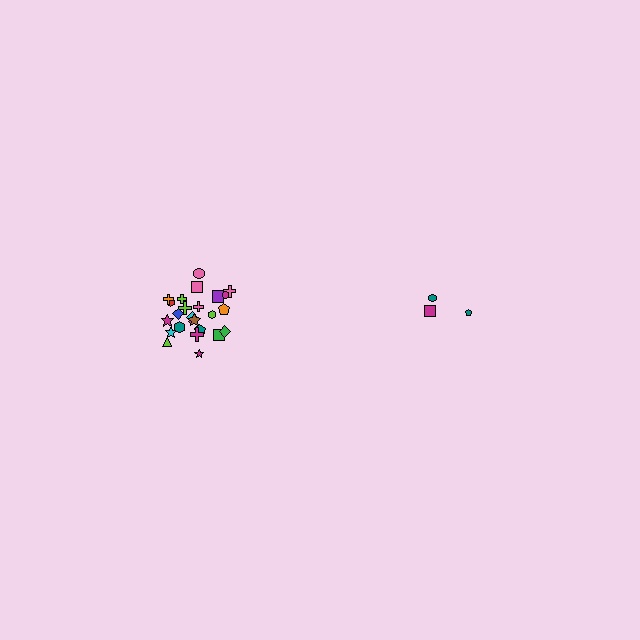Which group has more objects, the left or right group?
The left group.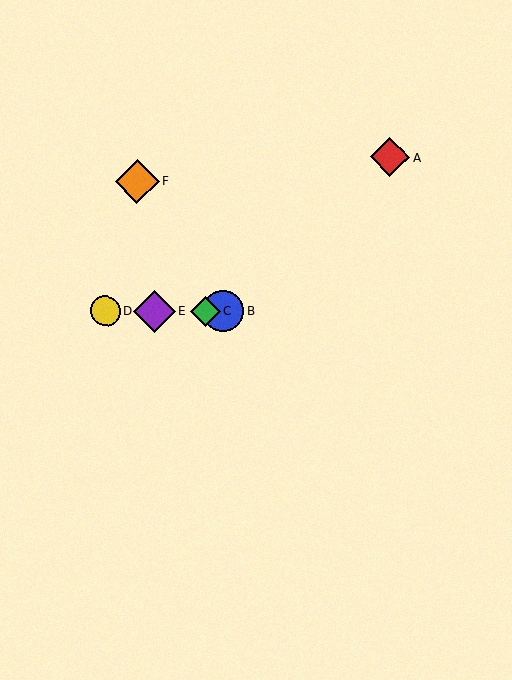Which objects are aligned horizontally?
Objects B, C, D, E are aligned horizontally.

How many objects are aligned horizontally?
4 objects (B, C, D, E) are aligned horizontally.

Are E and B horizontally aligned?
Yes, both are at y≈311.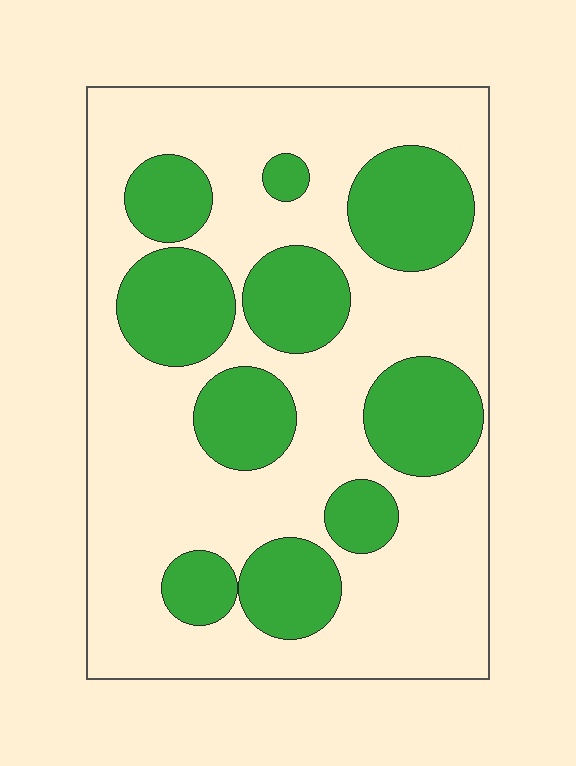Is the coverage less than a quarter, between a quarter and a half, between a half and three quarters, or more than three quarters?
Between a quarter and a half.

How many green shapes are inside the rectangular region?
10.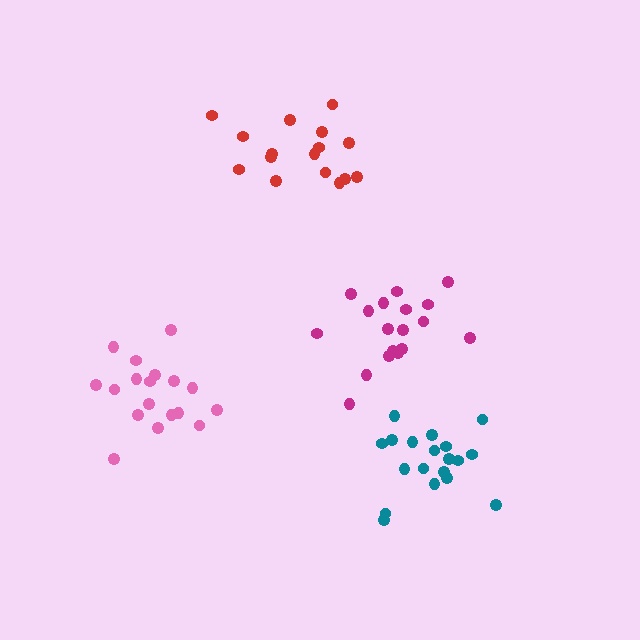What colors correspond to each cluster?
The clusters are colored: pink, red, teal, magenta.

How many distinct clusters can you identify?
There are 4 distinct clusters.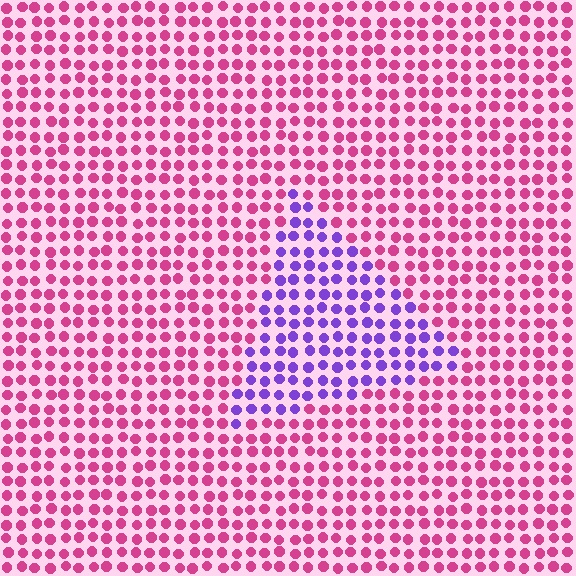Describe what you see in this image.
The image is filled with small magenta elements in a uniform arrangement. A triangle-shaped region is visible where the elements are tinted to a slightly different hue, forming a subtle color boundary.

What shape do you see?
I see a triangle.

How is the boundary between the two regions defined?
The boundary is defined purely by a slight shift in hue (about 63 degrees). Spacing, size, and orientation are identical on both sides.